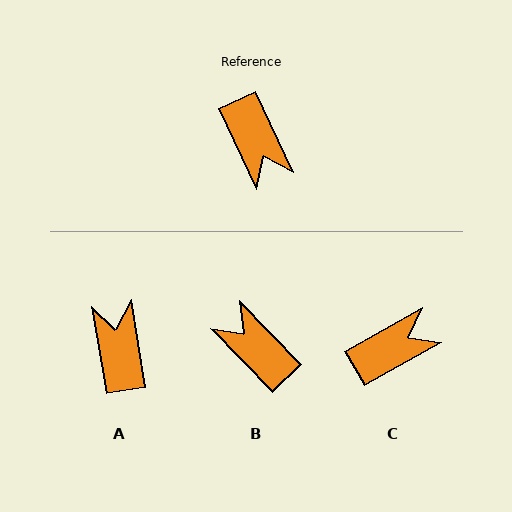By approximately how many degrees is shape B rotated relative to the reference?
Approximately 161 degrees clockwise.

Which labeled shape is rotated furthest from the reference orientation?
A, about 164 degrees away.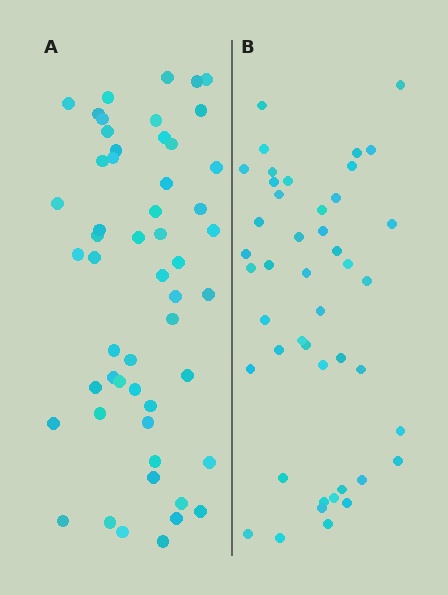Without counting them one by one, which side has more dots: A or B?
Region A (the left region) has more dots.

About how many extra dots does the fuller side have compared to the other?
Region A has roughly 8 or so more dots than region B.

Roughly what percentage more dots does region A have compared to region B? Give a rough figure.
About 20% more.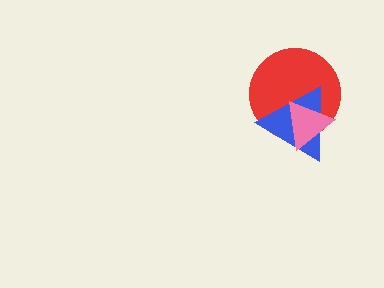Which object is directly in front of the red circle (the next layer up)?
The blue triangle is directly in front of the red circle.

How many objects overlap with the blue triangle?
2 objects overlap with the blue triangle.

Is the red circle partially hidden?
Yes, it is partially covered by another shape.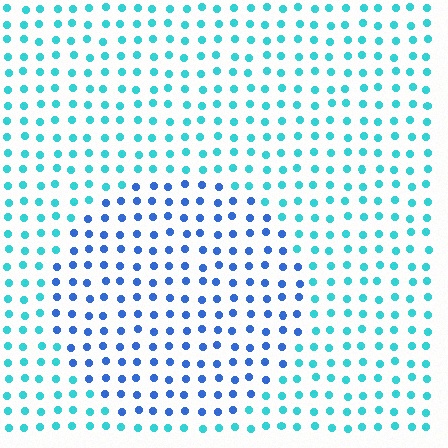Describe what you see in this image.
The image is filled with small cyan elements in a uniform arrangement. A circle-shaped region is visible where the elements are tinted to a slightly different hue, forming a subtle color boundary.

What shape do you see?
I see a circle.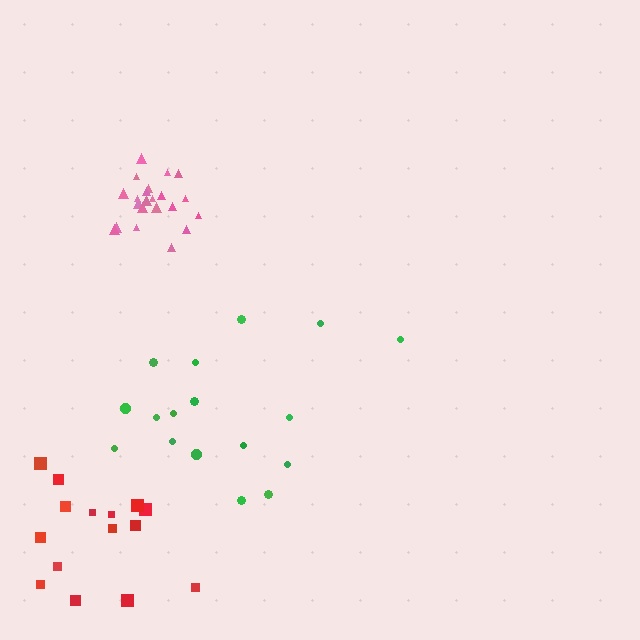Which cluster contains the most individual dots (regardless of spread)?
Pink (22).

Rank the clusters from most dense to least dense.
pink, green, red.